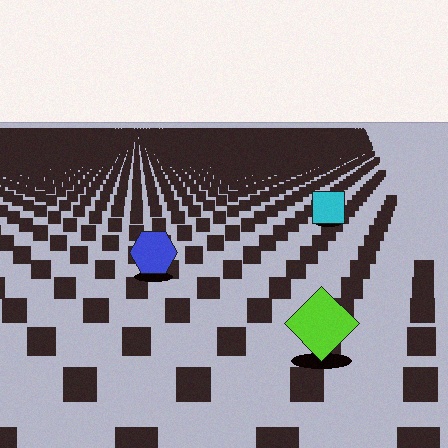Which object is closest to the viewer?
The lime diamond is closest. The texture marks near it are larger and more spread out.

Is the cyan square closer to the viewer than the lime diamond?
No. The lime diamond is closer — you can tell from the texture gradient: the ground texture is coarser near it.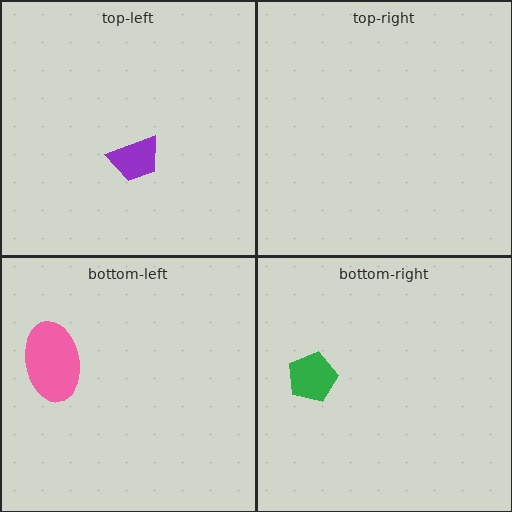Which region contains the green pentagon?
The bottom-right region.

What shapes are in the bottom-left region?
The pink ellipse.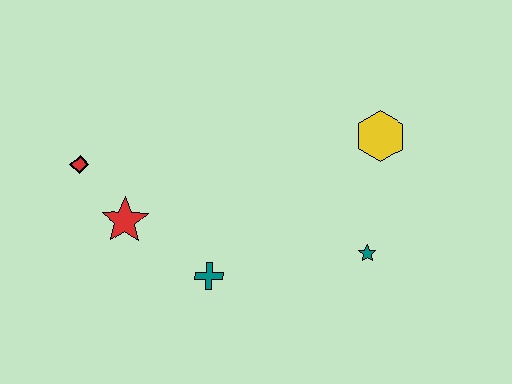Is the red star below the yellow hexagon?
Yes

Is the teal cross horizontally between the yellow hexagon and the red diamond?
Yes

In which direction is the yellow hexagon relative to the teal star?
The yellow hexagon is above the teal star.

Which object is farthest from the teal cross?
The yellow hexagon is farthest from the teal cross.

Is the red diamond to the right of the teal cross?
No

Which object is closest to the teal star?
The yellow hexagon is closest to the teal star.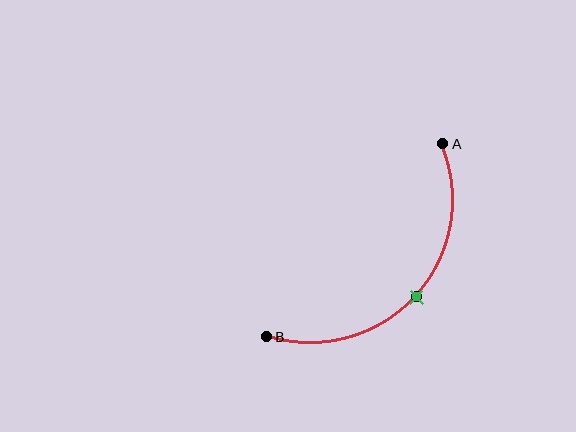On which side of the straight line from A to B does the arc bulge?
The arc bulges below and to the right of the straight line connecting A and B.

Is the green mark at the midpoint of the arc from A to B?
Yes. The green mark lies on the arc at equal arc-length from both A and B — it is the arc midpoint.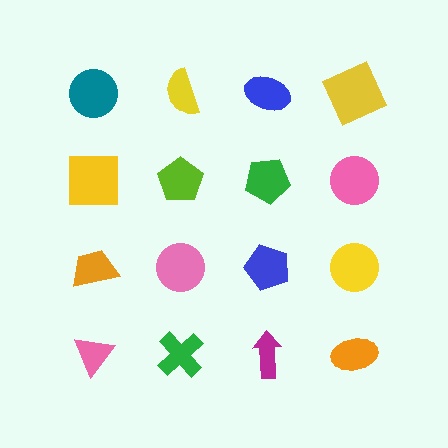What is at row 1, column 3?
A blue ellipse.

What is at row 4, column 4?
An orange ellipse.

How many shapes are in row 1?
4 shapes.